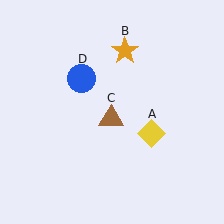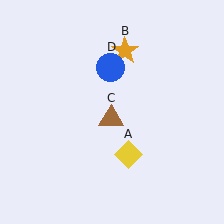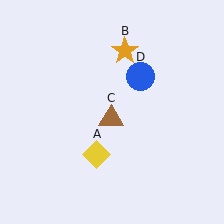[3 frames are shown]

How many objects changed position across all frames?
2 objects changed position: yellow diamond (object A), blue circle (object D).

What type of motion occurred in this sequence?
The yellow diamond (object A), blue circle (object D) rotated clockwise around the center of the scene.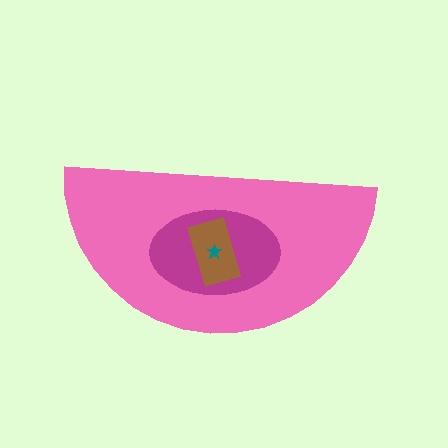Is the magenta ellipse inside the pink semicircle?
Yes.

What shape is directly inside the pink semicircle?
The magenta ellipse.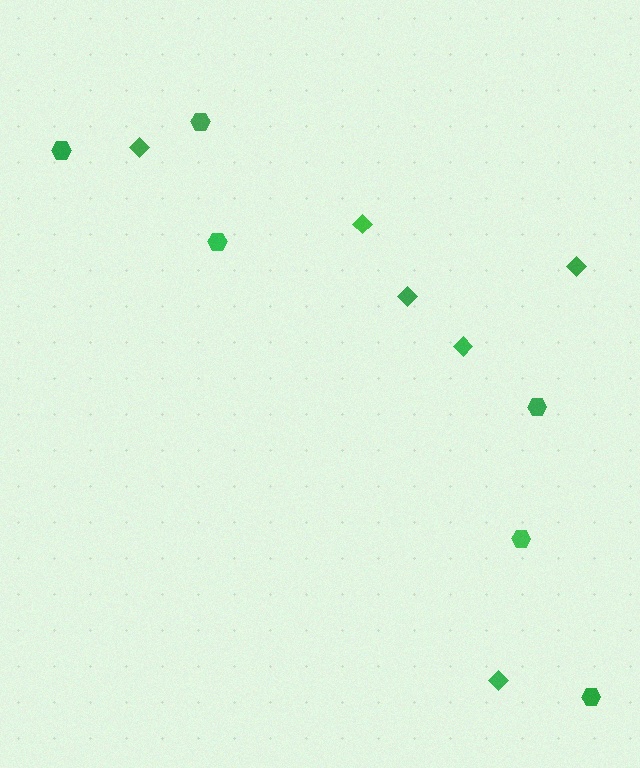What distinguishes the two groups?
There are 2 groups: one group of diamonds (6) and one group of hexagons (6).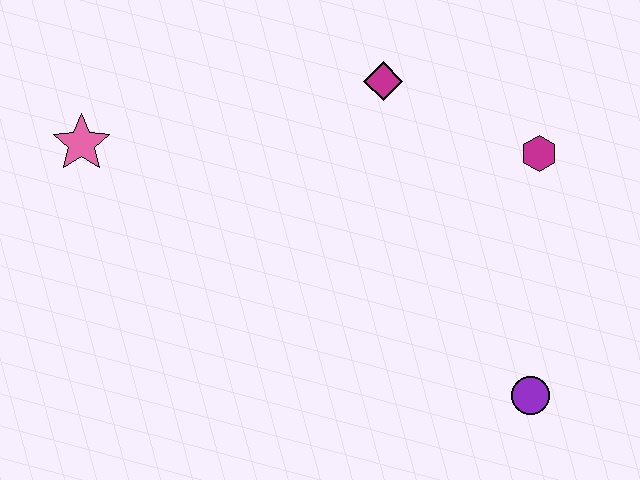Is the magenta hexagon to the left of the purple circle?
No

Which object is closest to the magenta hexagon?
The magenta diamond is closest to the magenta hexagon.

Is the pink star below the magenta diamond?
Yes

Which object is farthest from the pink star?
The purple circle is farthest from the pink star.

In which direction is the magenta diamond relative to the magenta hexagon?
The magenta diamond is to the left of the magenta hexagon.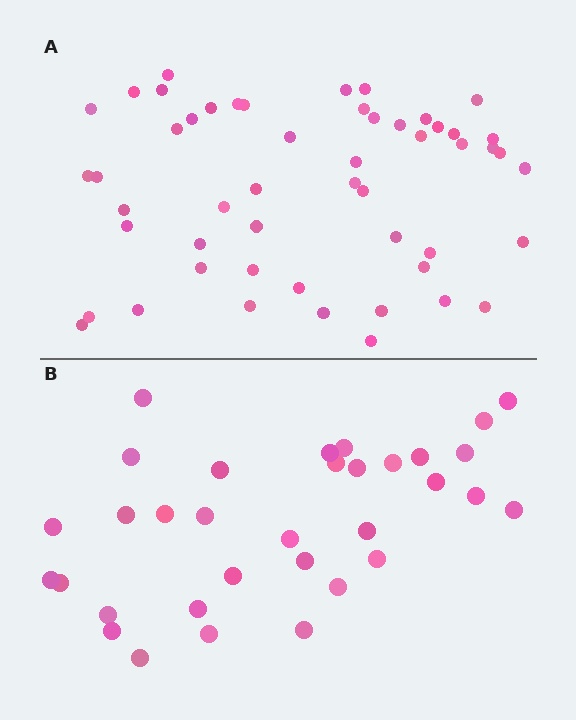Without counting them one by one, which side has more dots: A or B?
Region A (the top region) has more dots.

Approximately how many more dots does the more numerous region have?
Region A has approximately 20 more dots than region B.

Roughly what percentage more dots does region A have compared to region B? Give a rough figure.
About 60% more.